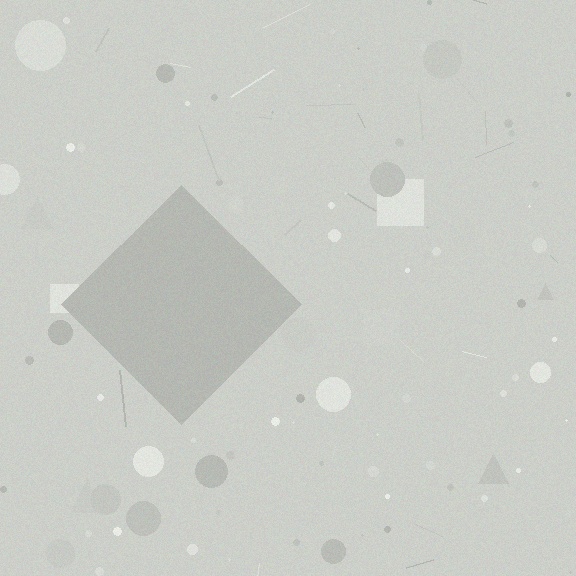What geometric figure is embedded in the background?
A diamond is embedded in the background.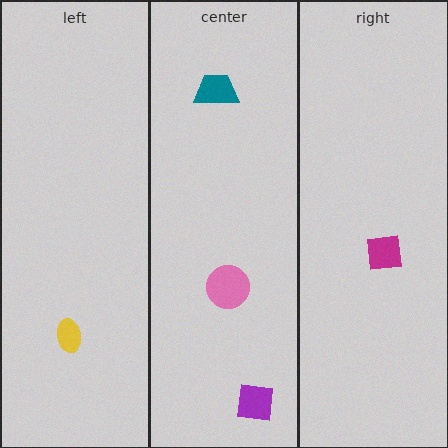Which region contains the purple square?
The center region.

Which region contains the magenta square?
The right region.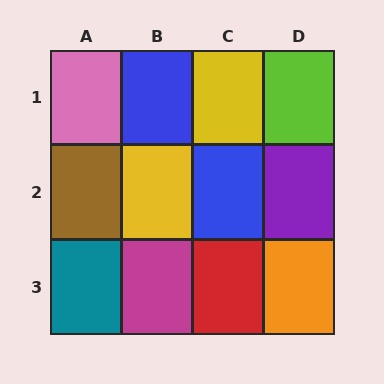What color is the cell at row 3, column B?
Magenta.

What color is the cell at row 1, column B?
Blue.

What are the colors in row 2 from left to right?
Brown, yellow, blue, purple.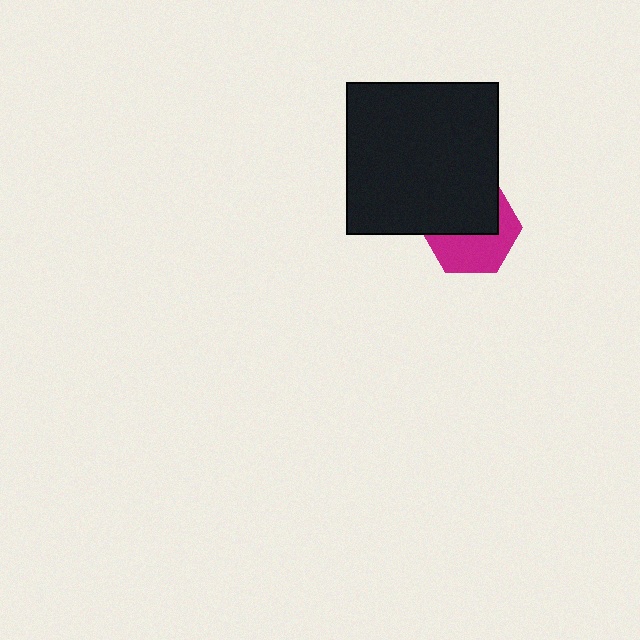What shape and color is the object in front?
The object in front is a black square.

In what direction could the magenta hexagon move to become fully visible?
The magenta hexagon could move down. That would shift it out from behind the black square entirely.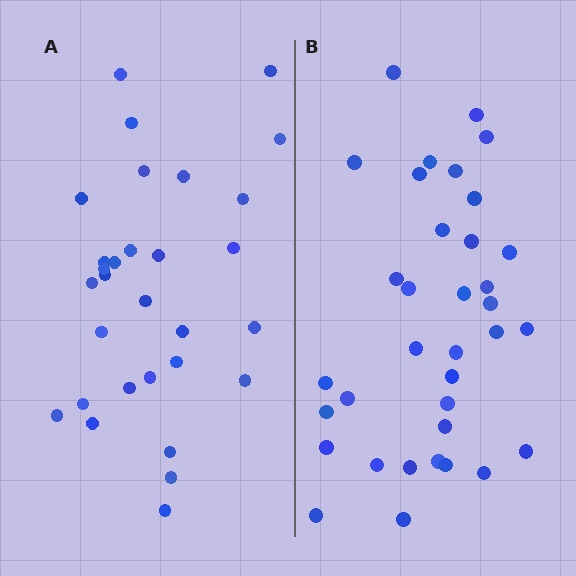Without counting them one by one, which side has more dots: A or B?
Region B (the right region) has more dots.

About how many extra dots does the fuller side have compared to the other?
Region B has about 5 more dots than region A.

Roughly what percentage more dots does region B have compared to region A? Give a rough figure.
About 15% more.